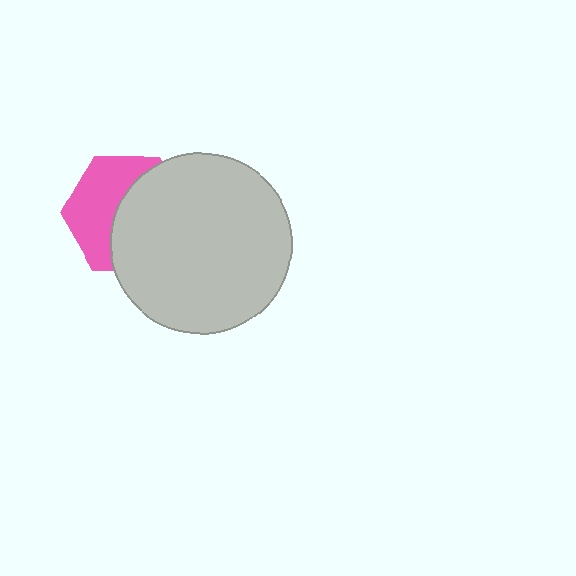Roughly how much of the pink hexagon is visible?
About half of it is visible (roughly 47%).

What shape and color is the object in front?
The object in front is a light gray circle.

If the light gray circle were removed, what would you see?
You would see the complete pink hexagon.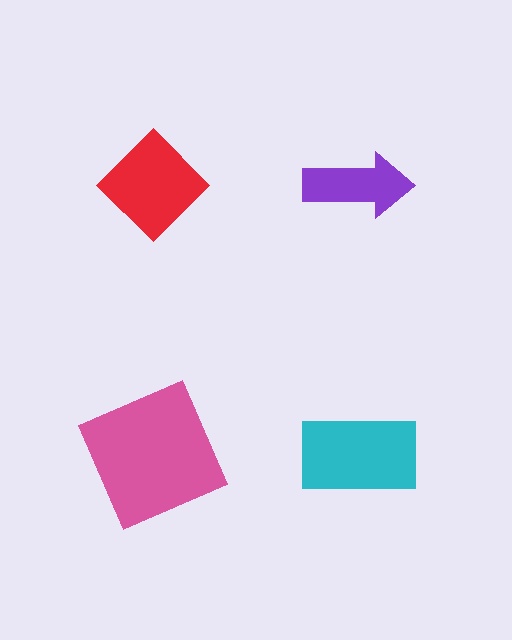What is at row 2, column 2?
A cyan rectangle.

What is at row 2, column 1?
A pink square.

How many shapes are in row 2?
2 shapes.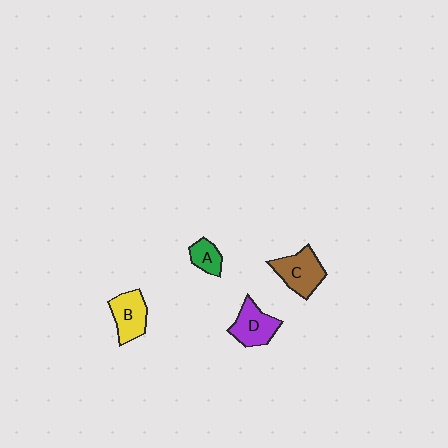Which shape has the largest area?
Shape C (brown).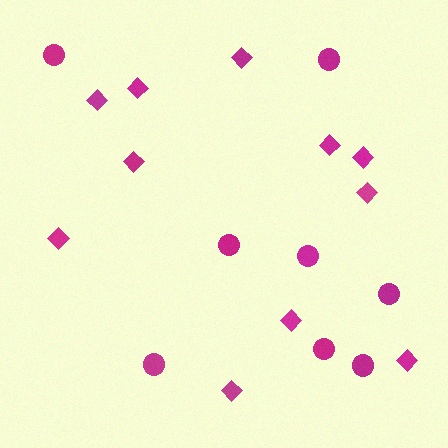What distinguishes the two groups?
There are 2 groups: one group of diamonds (11) and one group of circles (8).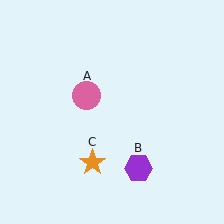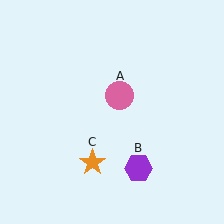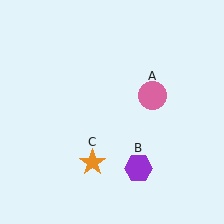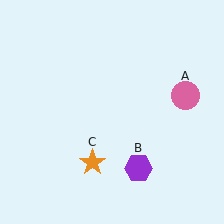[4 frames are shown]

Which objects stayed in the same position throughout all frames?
Purple hexagon (object B) and orange star (object C) remained stationary.